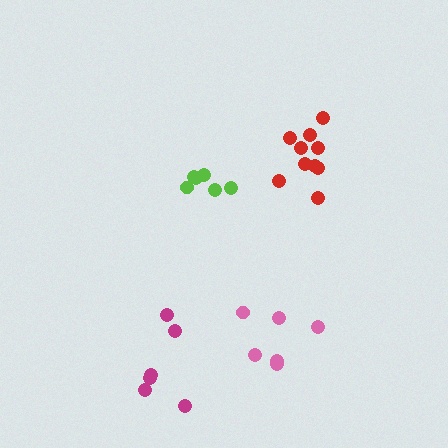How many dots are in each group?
Group 1: 6 dots, Group 2: 11 dots, Group 3: 6 dots, Group 4: 6 dots (29 total).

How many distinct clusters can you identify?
There are 4 distinct clusters.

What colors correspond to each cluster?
The clusters are colored: magenta, red, pink, lime.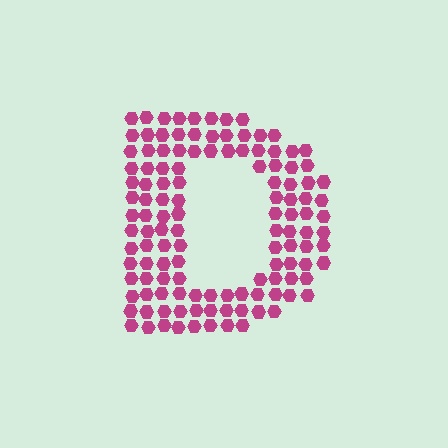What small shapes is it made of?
It is made of small hexagons.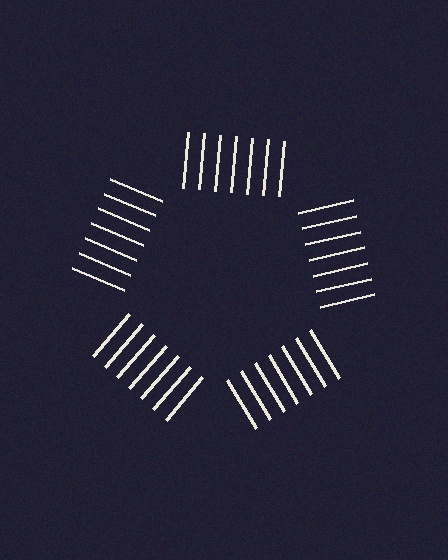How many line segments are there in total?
35 — 7 along each of the 5 edges.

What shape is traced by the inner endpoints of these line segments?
An illusory pentagon — the line segments terminate on its edges but no continuous stroke is drawn.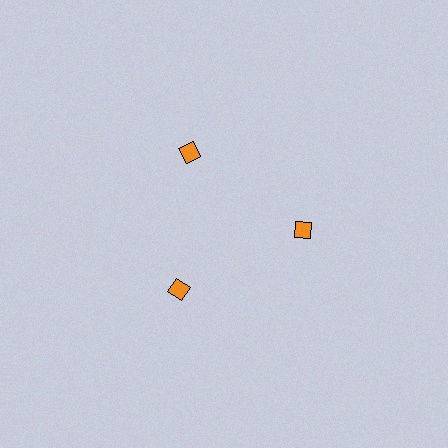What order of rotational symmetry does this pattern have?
This pattern has 3-fold rotational symmetry.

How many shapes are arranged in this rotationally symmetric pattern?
There are 3 shapes, arranged in 3 groups of 1.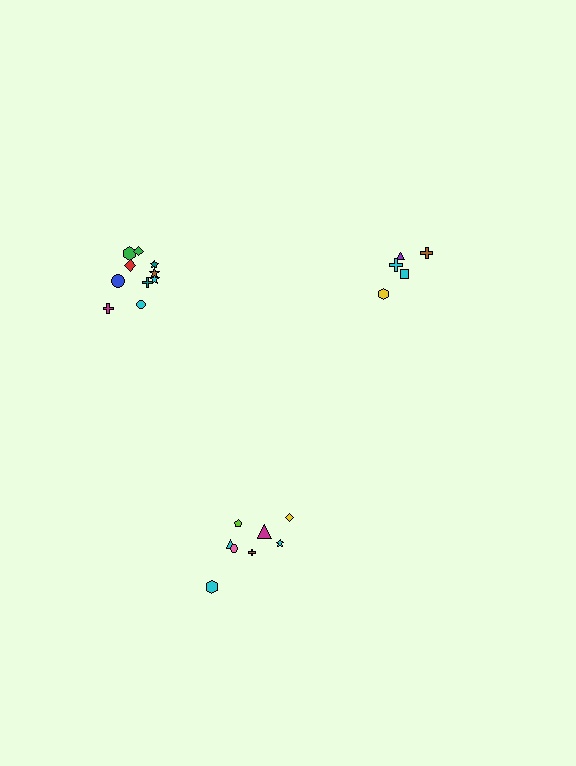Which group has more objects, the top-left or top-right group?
The top-left group.